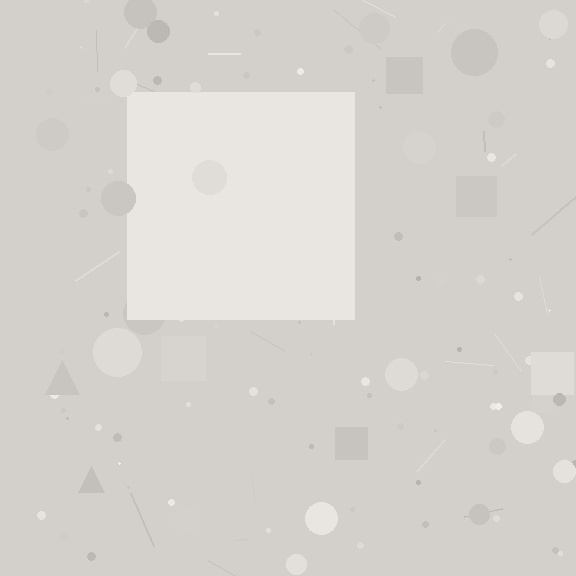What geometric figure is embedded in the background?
A square is embedded in the background.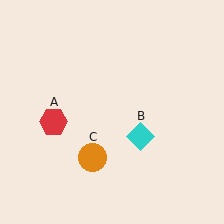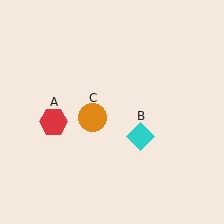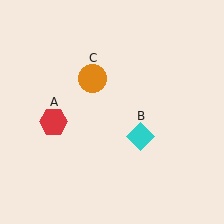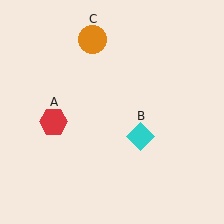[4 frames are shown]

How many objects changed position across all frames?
1 object changed position: orange circle (object C).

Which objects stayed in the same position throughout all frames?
Red hexagon (object A) and cyan diamond (object B) remained stationary.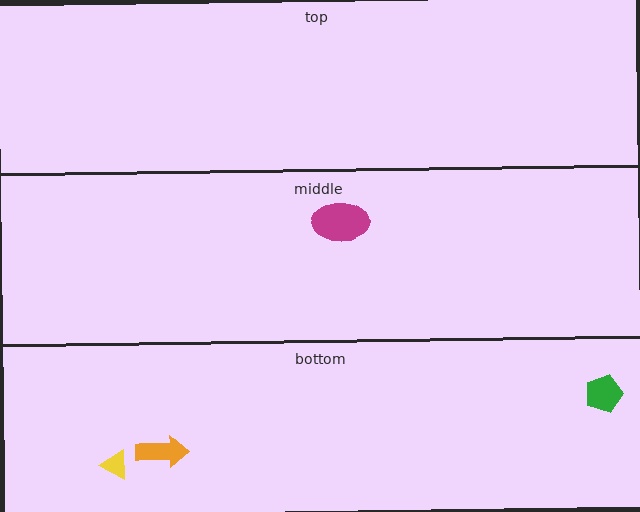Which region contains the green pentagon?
The bottom region.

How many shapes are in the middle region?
1.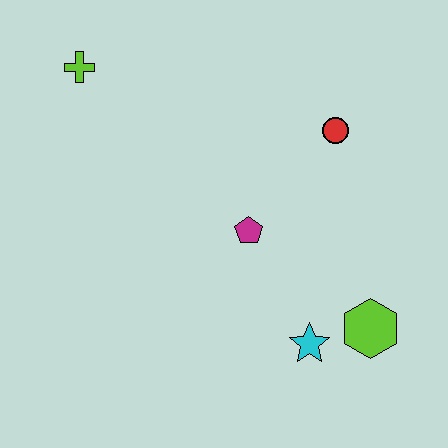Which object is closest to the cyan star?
The lime hexagon is closest to the cyan star.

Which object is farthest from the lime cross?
The lime hexagon is farthest from the lime cross.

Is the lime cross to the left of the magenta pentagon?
Yes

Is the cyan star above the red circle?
No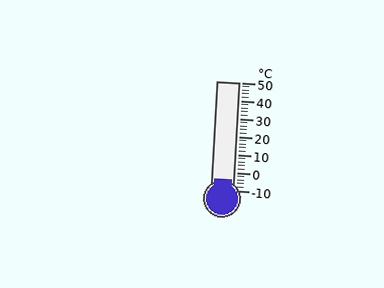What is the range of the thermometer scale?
The thermometer scale ranges from -10°C to 50°C.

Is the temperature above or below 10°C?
The temperature is below 10°C.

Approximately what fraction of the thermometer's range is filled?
The thermometer is filled to approximately 10% of its range.